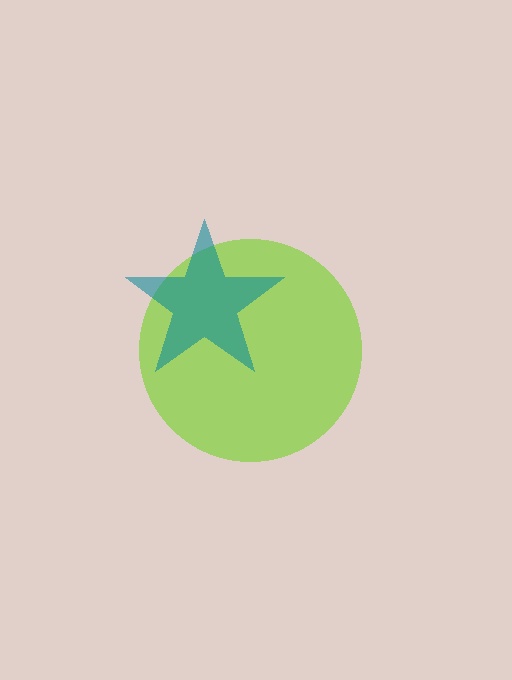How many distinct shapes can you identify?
There are 2 distinct shapes: a lime circle, a teal star.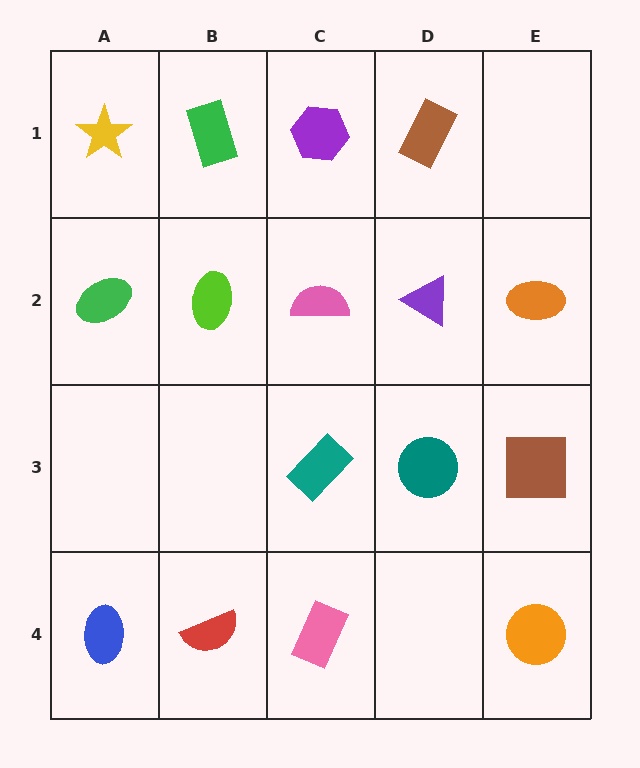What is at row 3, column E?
A brown square.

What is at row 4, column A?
A blue ellipse.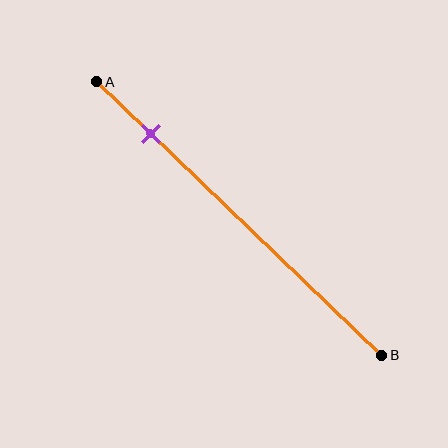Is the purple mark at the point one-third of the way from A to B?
No, the mark is at about 20% from A, not at the 33% one-third point.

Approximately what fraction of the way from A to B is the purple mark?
The purple mark is approximately 20% of the way from A to B.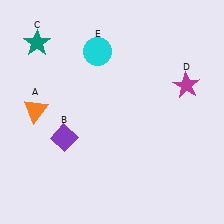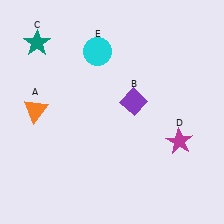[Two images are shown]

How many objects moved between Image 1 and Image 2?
2 objects moved between the two images.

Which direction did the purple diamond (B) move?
The purple diamond (B) moved right.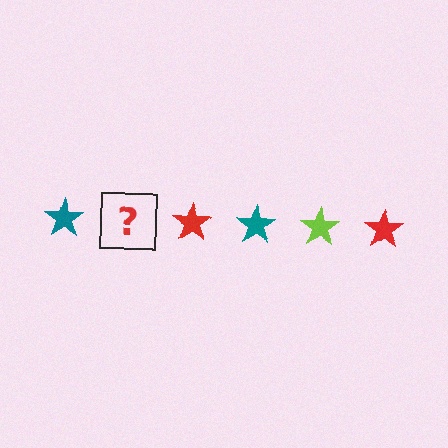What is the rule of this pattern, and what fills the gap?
The rule is that the pattern cycles through teal, lime, red stars. The gap should be filled with a lime star.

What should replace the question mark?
The question mark should be replaced with a lime star.